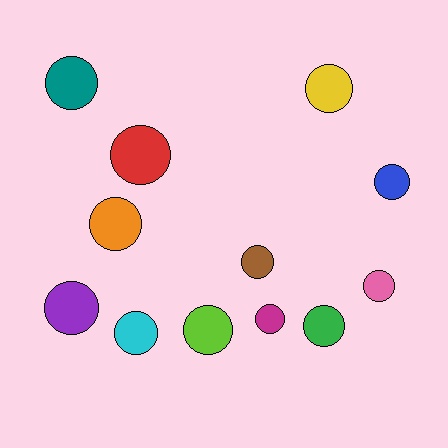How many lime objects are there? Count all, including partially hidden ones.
There is 1 lime object.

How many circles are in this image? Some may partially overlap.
There are 12 circles.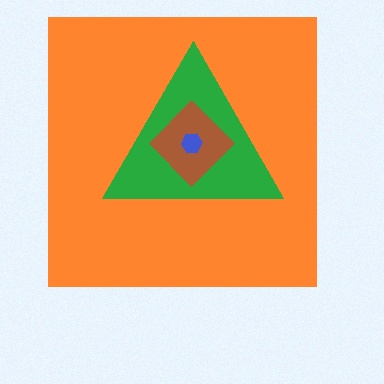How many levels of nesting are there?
4.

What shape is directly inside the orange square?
The green triangle.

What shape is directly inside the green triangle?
The brown diamond.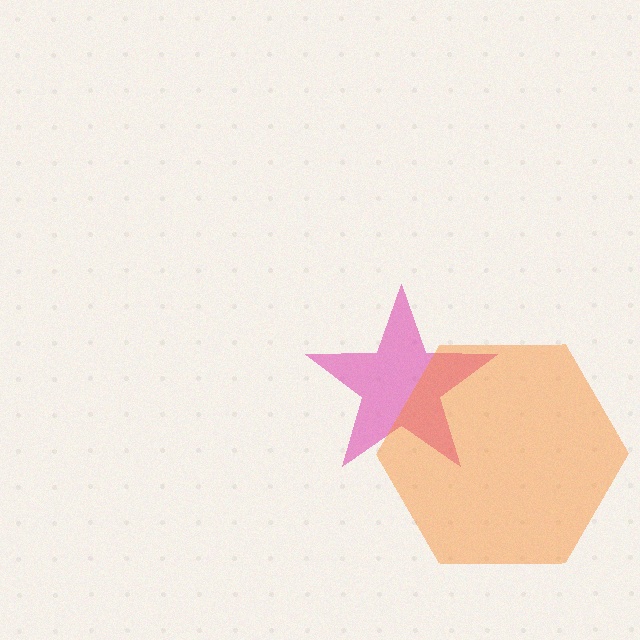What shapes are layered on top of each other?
The layered shapes are: a magenta star, an orange hexagon.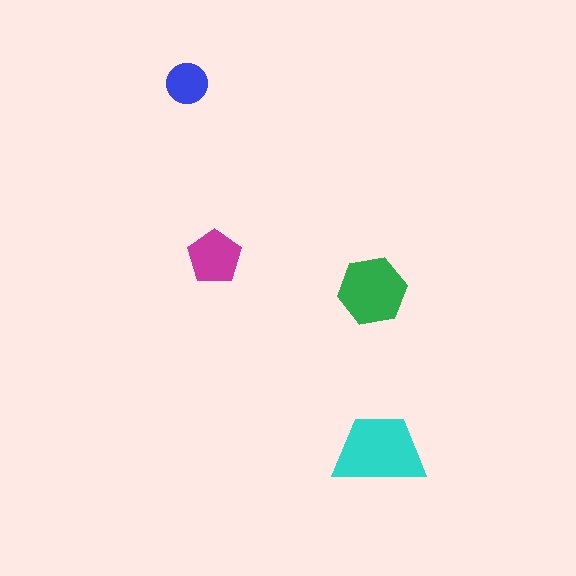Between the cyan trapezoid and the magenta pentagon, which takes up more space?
The cyan trapezoid.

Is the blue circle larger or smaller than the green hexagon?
Smaller.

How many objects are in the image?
There are 4 objects in the image.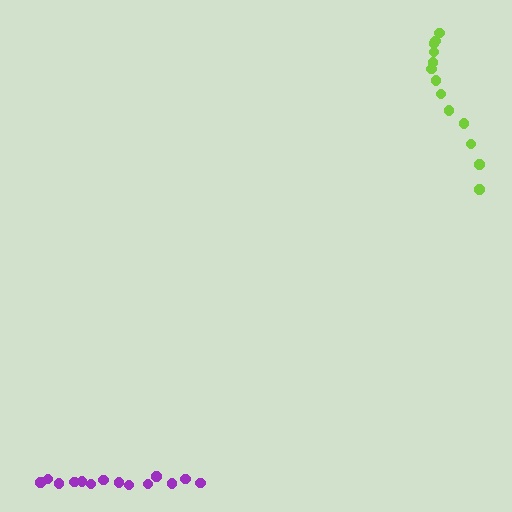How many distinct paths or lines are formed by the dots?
There are 2 distinct paths.